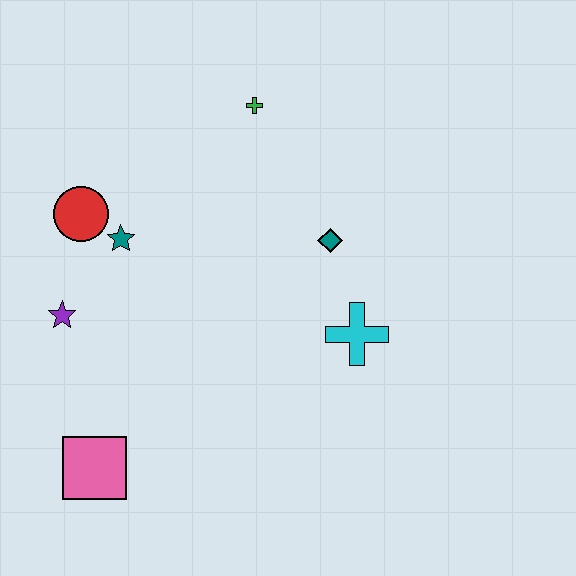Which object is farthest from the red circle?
The cyan cross is farthest from the red circle.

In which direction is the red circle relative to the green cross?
The red circle is to the left of the green cross.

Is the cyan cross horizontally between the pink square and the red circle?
No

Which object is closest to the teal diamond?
The cyan cross is closest to the teal diamond.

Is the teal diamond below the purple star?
No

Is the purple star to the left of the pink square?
Yes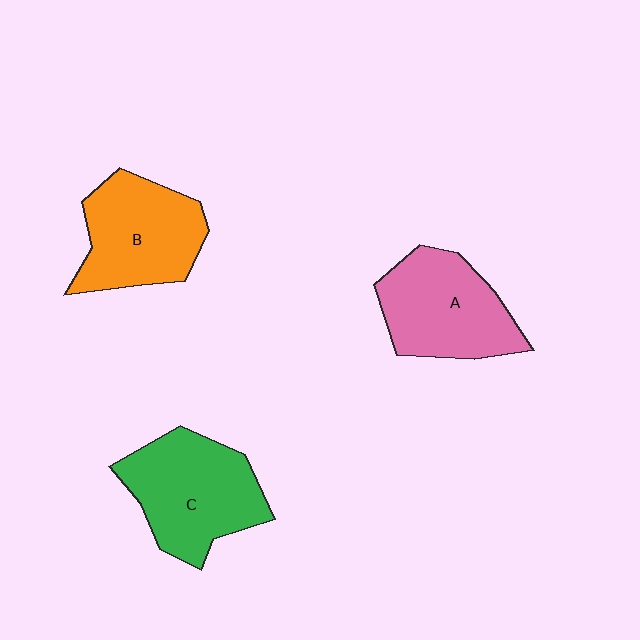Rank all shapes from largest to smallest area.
From largest to smallest: C (green), A (pink), B (orange).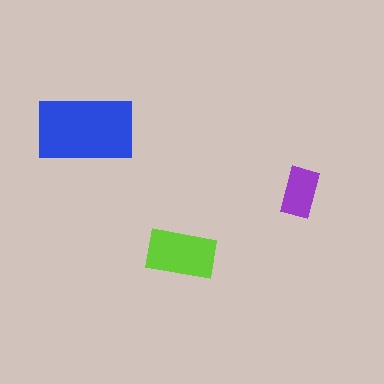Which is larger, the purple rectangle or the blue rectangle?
The blue one.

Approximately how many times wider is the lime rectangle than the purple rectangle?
About 1.5 times wider.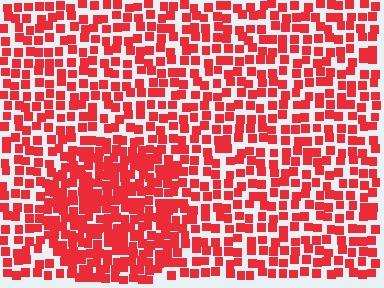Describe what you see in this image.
The image contains small red elements arranged at two different densities. A circle-shaped region is visible where the elements are more densely packed than the surrounding area.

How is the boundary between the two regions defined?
The boundary is defined by a change in element density (approximately 1.7x ratio). All elements are the same color, size, and shape.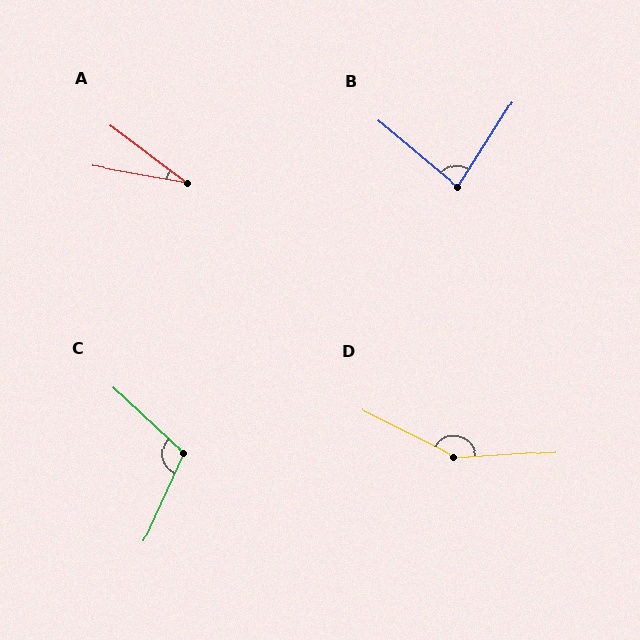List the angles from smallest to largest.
A (27°), B (82°), C (109°), D (150°).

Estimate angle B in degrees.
Approximately 82 degrees.